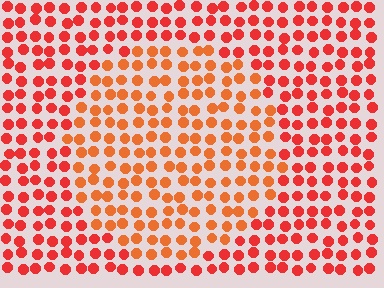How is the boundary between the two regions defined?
The boundary is defined purely by a slight shift in hue (about 21 degrees). Spacing, size, and orientation are identical on both sides.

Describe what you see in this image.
The image is filled with small red elements in a uniform arrangement. A circle-shaped region is visible where the elements are tinted to a slightly different hue, forming a subtle color boundary.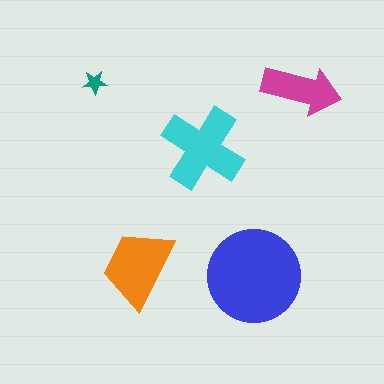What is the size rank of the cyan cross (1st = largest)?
2nd.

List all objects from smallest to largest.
The teal star, the magenta arrow, the orange trapezoid, the cyan cross, the blue circle.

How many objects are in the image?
There are 5 objects in the image.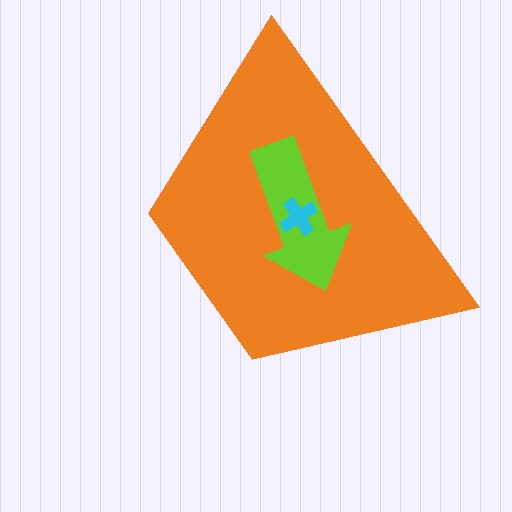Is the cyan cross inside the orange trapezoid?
Yes.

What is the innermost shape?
The cyan cross.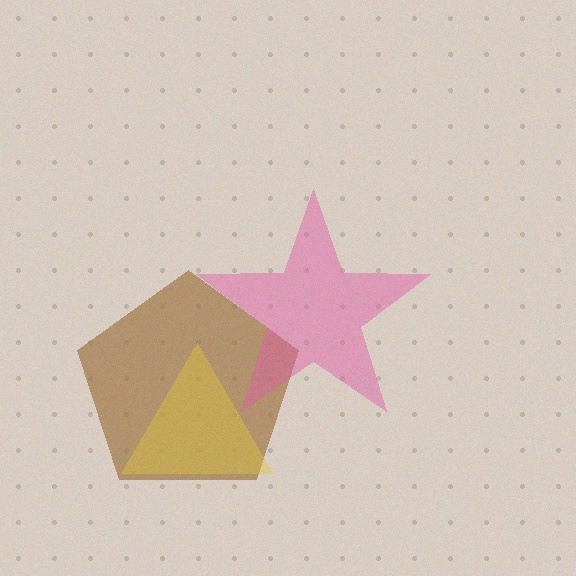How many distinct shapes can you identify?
There are 3 distinct shapes: a brown pentagon, a pink star, a yellow triangle.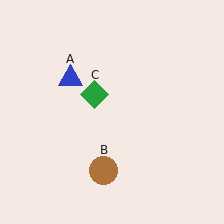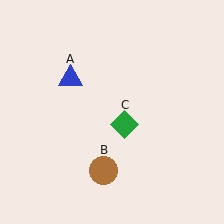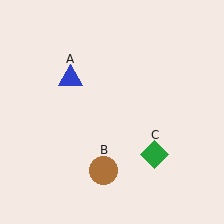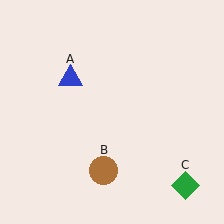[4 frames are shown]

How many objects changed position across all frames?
1 object changed position: green diamond (object C).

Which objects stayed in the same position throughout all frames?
Blue triangle (object A) and brown circle (object B) remained stationary.